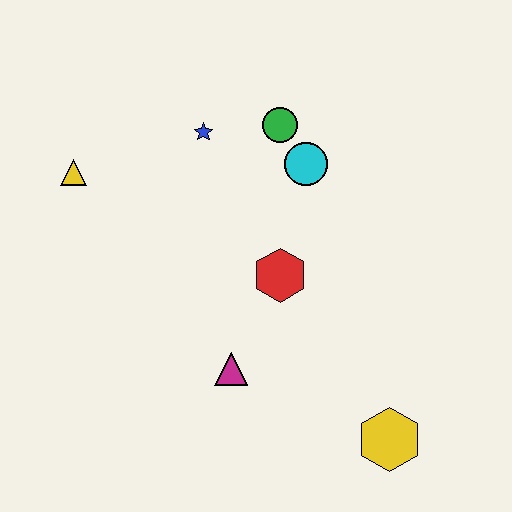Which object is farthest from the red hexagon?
The yellow triangle is farthest from the red hexagon.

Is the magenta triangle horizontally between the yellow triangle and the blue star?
No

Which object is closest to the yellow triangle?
The blue star is closest to the yellow triangle.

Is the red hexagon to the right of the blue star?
Yes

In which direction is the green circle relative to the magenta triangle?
The green circle is above the magenta triangle.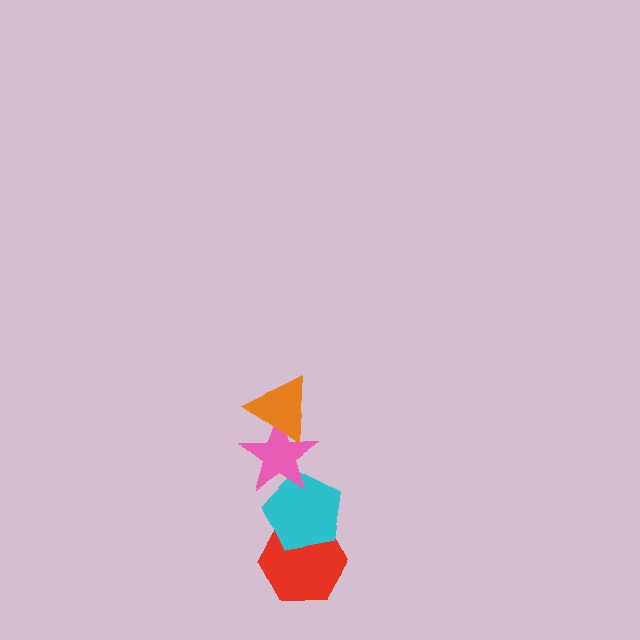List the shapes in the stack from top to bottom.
From top to bottom: the orange triangle, the pink star, the cyan pentagon, the red hexagon.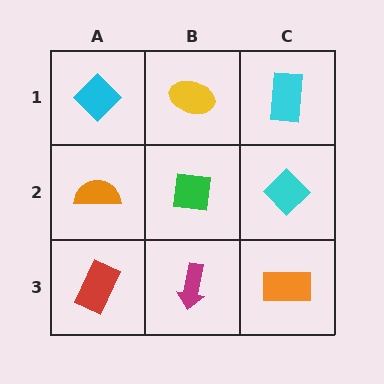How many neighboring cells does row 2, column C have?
3.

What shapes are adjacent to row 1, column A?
An orange semicircle (row 2, column A), a yellow ellipse (row 1, column B).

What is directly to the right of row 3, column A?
A magenta arrow.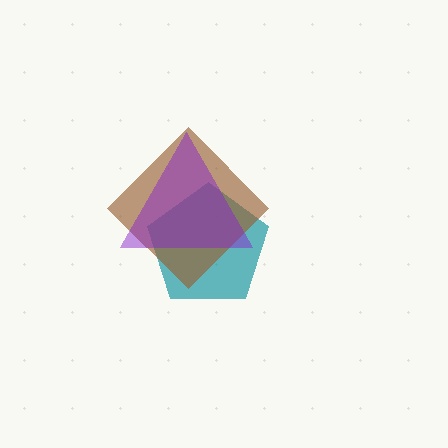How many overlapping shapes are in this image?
There are 3 overlapping shapes in the image.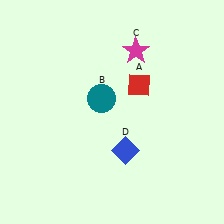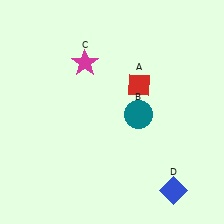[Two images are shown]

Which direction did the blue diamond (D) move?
The blue diamond (D) moved right.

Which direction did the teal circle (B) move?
The teal circle (B) moved right.